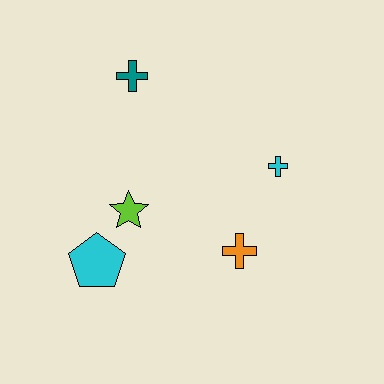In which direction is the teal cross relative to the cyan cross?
The teal cross is to the left of the cyan cross.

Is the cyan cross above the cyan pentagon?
Yes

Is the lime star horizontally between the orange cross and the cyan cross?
No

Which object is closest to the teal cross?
The lime star is closest to the teal cross.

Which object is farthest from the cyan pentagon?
The cyan cross is farthest from the cyan pentagon.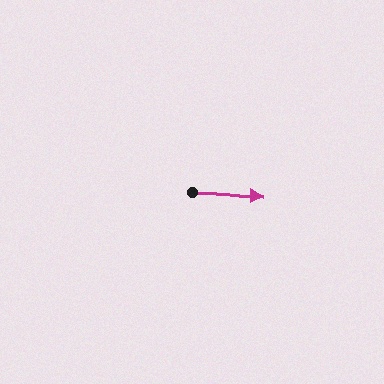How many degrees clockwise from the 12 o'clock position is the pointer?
Approximately 93 degrees.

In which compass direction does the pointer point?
East.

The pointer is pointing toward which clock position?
Roughly 3 o'clock.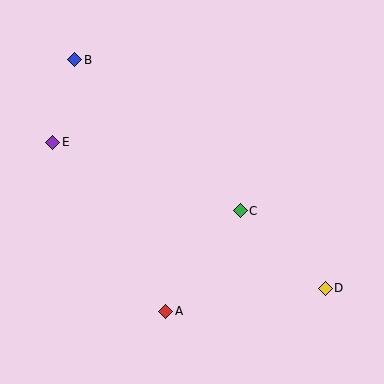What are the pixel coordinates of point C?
Point C is at (240, 211).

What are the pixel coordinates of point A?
Point A is at (166, 311).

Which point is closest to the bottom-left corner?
Point A is closest to the bottom-left corner.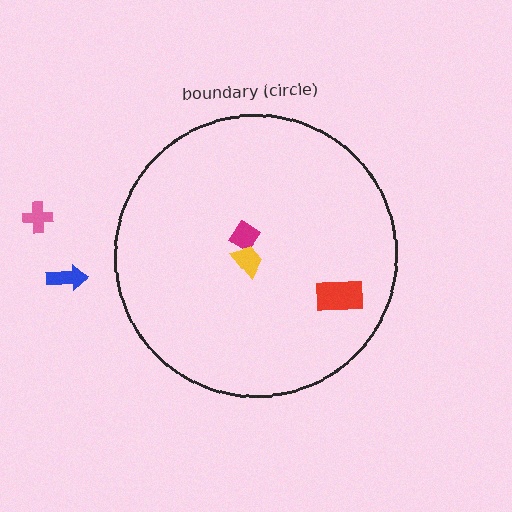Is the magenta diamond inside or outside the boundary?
Inside.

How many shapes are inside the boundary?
3 inside, 2 outside.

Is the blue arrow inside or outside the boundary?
Outside.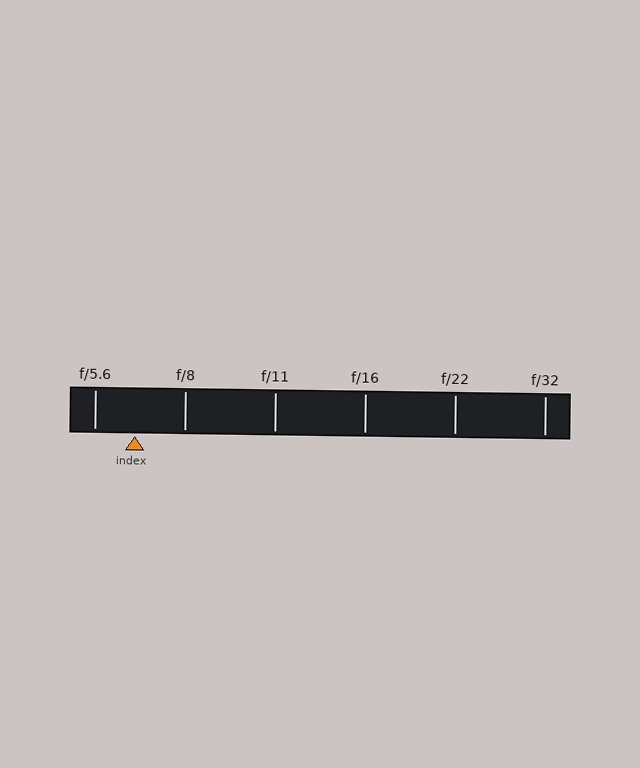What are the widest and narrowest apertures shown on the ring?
The widest aperture shown is f/5.6 and the narrowest is f/32.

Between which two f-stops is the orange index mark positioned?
The index mark is between f/5.6 and f/8.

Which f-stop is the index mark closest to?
The index mark is closest to f/5.6.